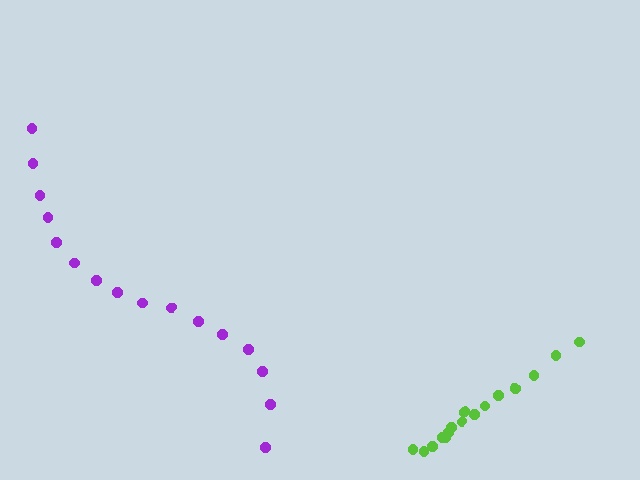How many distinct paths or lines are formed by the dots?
There are 2 distinct paths.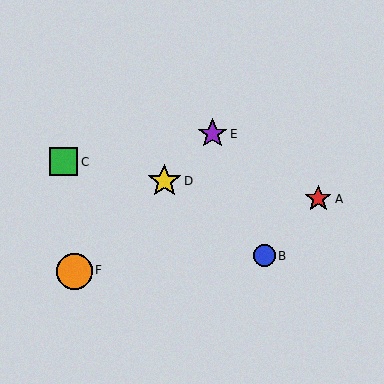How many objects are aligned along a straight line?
3 objects (D, E, F) are aligned along a straight line.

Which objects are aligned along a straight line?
Objects D, E, F are aligned along a straight line.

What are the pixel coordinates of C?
Object C is at (64, 161).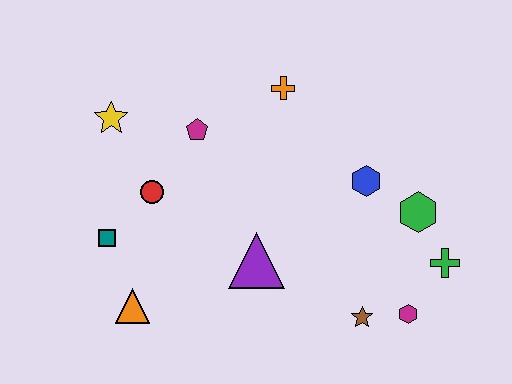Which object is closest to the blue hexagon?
The green hexagon is closest to the blue hexagon.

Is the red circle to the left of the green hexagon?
Yes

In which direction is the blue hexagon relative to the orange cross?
The blue hexagon is below the orange cross.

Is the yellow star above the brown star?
Yes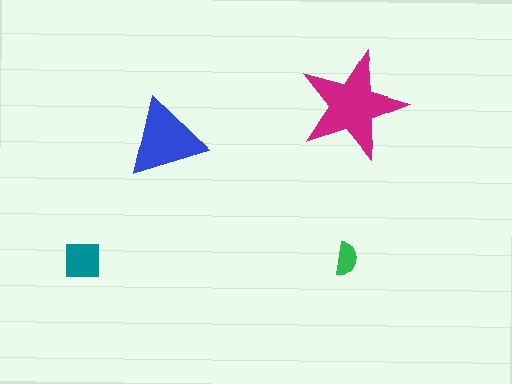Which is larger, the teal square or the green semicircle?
The teal square.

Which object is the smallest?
The green semicircle.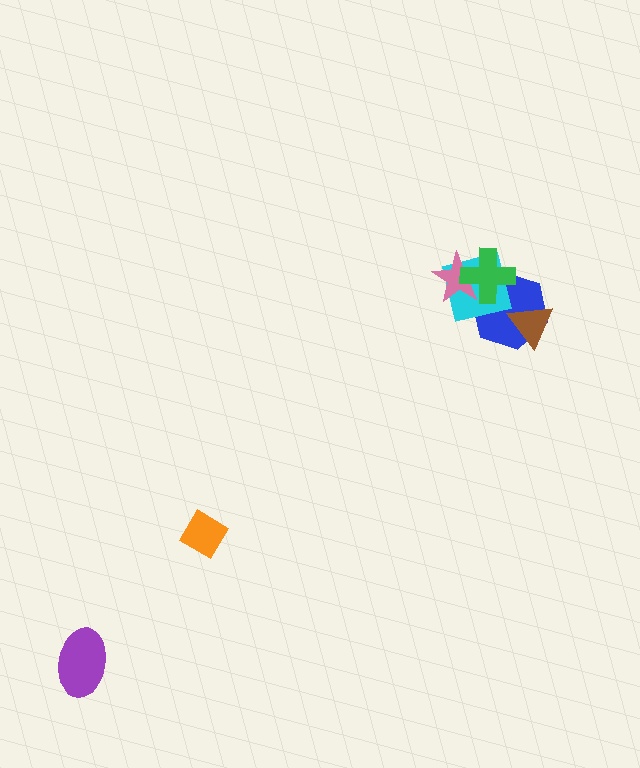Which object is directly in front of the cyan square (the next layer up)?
The pink star is directly in front of the cyan square.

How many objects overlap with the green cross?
3 objects overlap with the green cross.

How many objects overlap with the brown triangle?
1 object overlaps with the brown triangle.